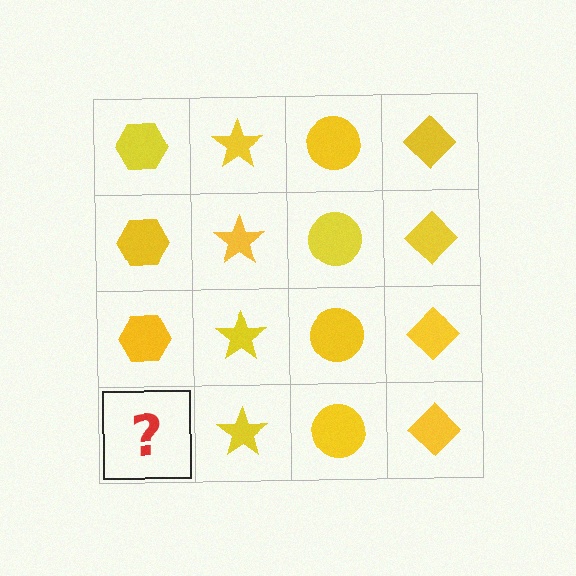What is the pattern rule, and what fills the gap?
The rule is that each column has a consistent shape. The gap should be filled with a yellow hexagon.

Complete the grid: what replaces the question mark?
The question mark should be replaced with a yellow hexagon.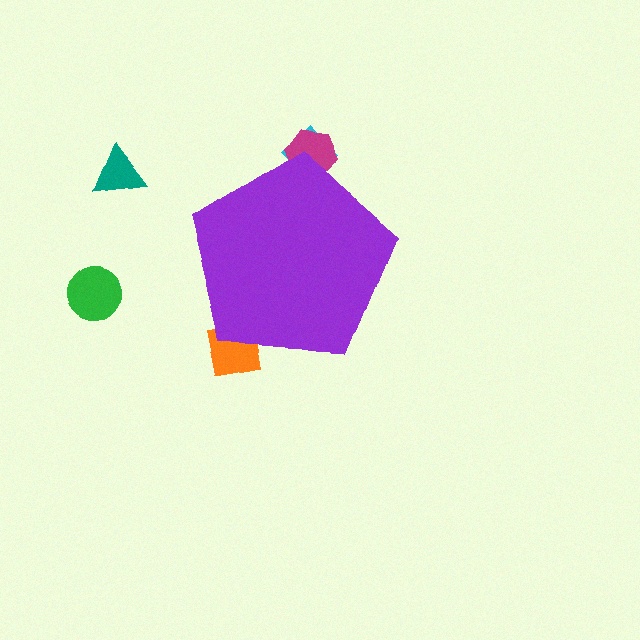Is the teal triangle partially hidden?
No, the teal triangle is fully visible.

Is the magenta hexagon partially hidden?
Yes, the magenta hexagon is partially hidden behind the purple pentagon.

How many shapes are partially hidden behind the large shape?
3 shapes are partially hidden.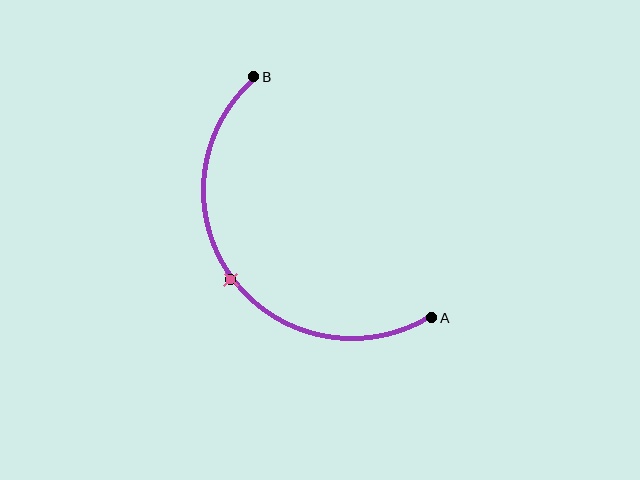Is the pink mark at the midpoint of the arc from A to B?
Yes. The pink mark lies on the arc at equal arc-length from both A and B — it is the arc midpoint.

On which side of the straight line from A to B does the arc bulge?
The arc bulges below and to the left of the straight line connecting A and B.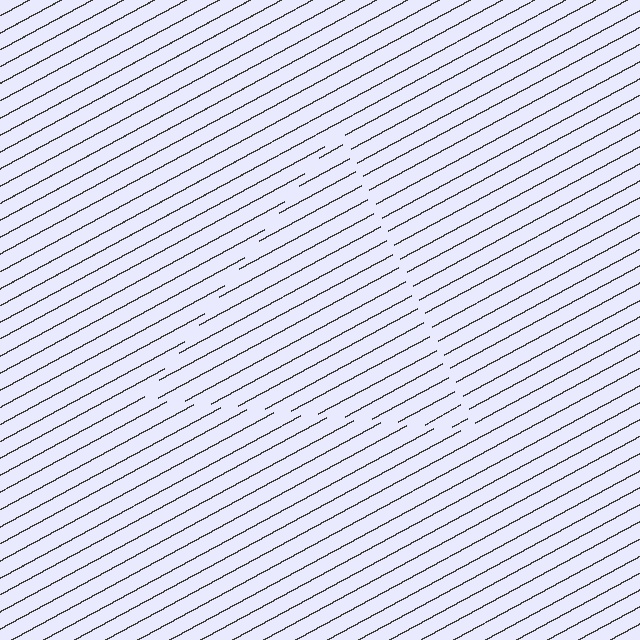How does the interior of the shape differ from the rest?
The interior of the shape contains the same grating, shifted by half a period — the contour is defined by the phase discontinuity where line-ends from the inner and outer gratings abut.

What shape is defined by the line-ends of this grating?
An illusory triangle. The interior of the shape contains the same grating, shifted by half a period — the contour is defined by the phase discontinuity where line-ends from the inner and outer gratings abut.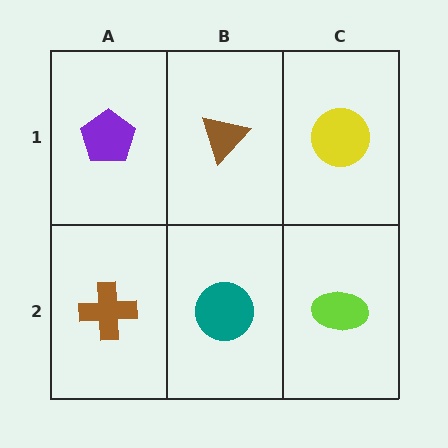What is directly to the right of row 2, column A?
A teal circle.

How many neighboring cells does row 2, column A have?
2.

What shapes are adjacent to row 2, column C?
A yellow circle (row 1, column C), a teal circle (row 2, column B).